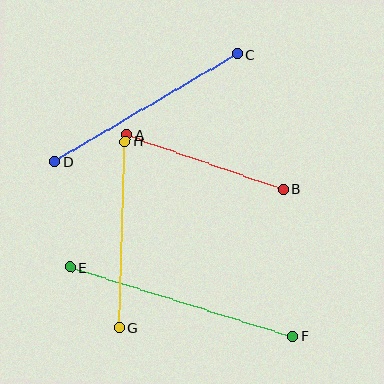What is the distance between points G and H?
The distance is approximately 187 pixels.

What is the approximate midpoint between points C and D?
The midpoint is at approximately (146, 108) pixels.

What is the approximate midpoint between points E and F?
The midpoint is at approximately (181, 302) pixels.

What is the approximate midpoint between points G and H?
The midpoint is at approximately (122, 235) pixels.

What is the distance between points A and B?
The distance is approximately 166 pixels.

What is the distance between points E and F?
The distance is approximately 233 pixels.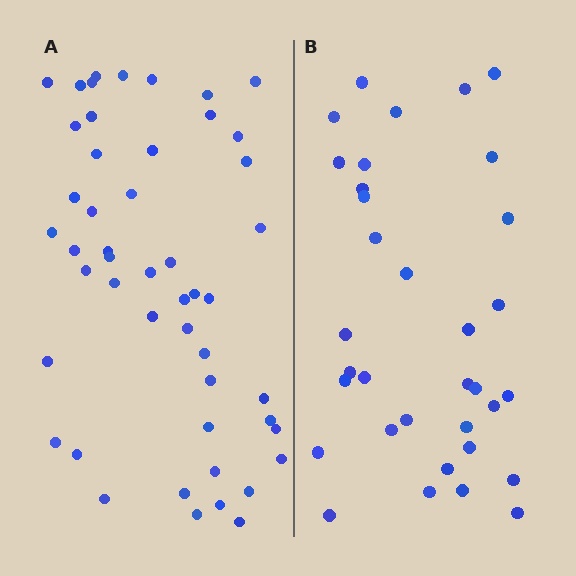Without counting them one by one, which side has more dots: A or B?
Region A (the left region) has more dots.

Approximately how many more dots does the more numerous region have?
Region A has approximately 15 more dots than region B.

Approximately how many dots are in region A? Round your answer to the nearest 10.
About 50 dots. (The exact count is 49, which rounds to 50.)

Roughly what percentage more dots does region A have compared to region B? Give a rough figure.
About 45% more.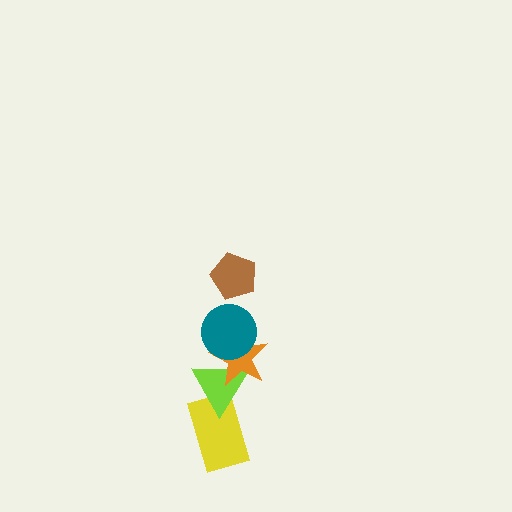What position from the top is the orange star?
The orange star is 3rd from the top.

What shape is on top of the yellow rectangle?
The lime triangle is on top of the yellow rectangle.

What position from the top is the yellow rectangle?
The yellow rectangle is 5th from the top.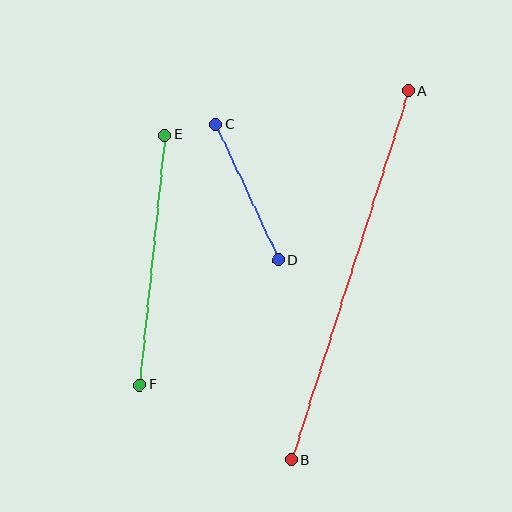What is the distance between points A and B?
The distance is approximately 387 pixels.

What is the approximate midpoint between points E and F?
The midpoint is at approximately (152, 260) pixels.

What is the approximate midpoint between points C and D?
The midpoint is at approximately (247, 192) pixels.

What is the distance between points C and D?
The distance is approximately 149 pixels.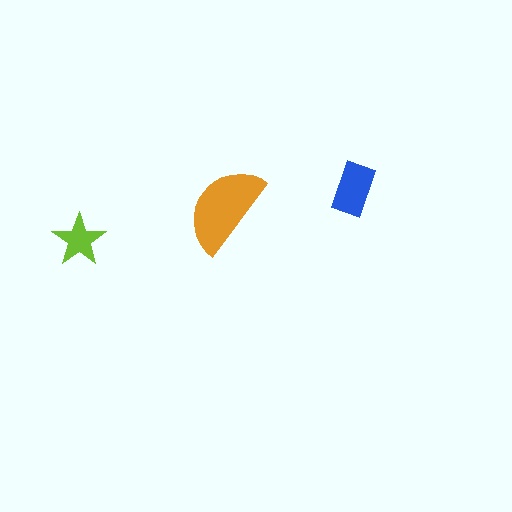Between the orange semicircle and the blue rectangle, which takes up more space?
The orange semicircle.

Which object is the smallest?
The lime star.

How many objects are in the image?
There are 3 objects in the image.